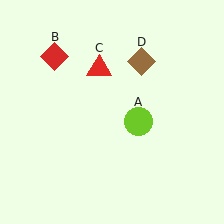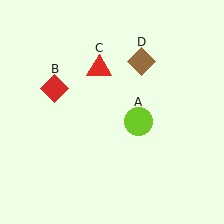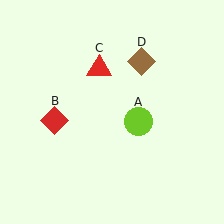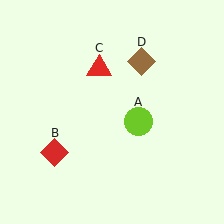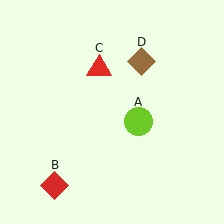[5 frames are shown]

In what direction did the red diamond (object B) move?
The red diamond (object B) moved down.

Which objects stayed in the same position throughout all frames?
Lime circle (object A) and red triangle (object C) and brown diamond (object D) remained stationary.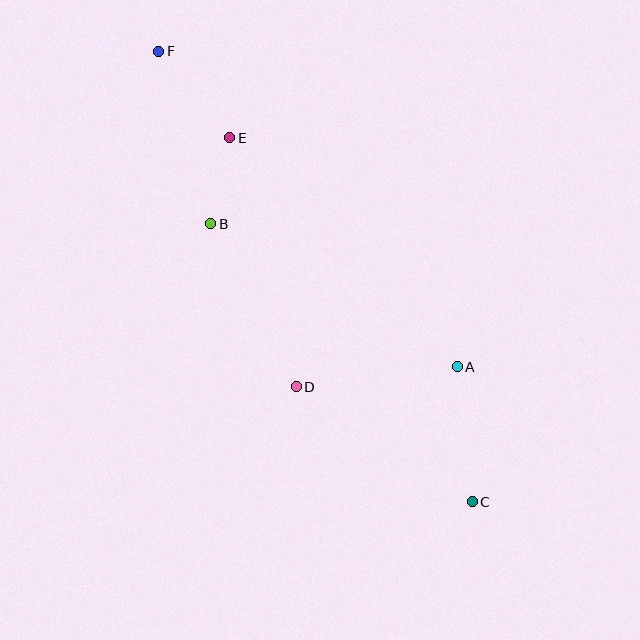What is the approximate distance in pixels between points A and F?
The distance between A and F is approximately 434 pixels.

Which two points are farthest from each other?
Points C and F are farthest from each other.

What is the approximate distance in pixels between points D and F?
The distance between D and F is approximately 363 pixels.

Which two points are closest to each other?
Points B and E are closest to each other.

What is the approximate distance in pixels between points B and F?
The distance between B and F is approximately 180 pixels.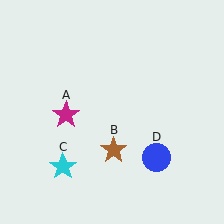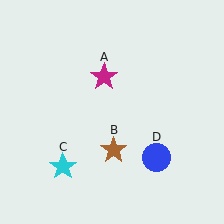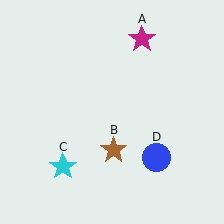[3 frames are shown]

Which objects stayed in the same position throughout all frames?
Brown star (object B) and cyan star (object C) and blue circle (object D) remained stationary.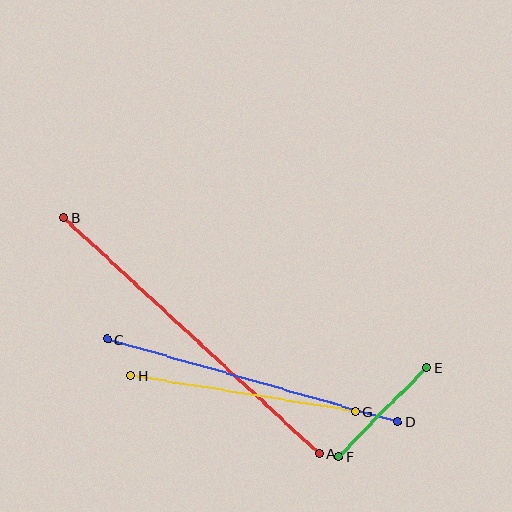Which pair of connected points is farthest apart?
Points A and B are farthest apart.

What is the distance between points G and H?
The distance is approximately 228 pixels.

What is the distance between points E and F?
The distance is approximately 126 pixels.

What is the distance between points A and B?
The distance is approximately 348 pixels.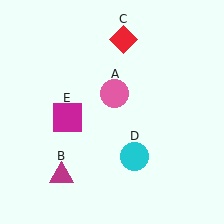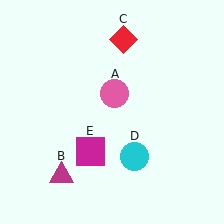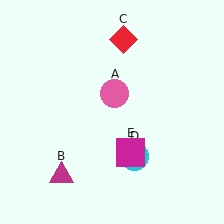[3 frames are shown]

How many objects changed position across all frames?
1 object changed position: magenta square (object E).